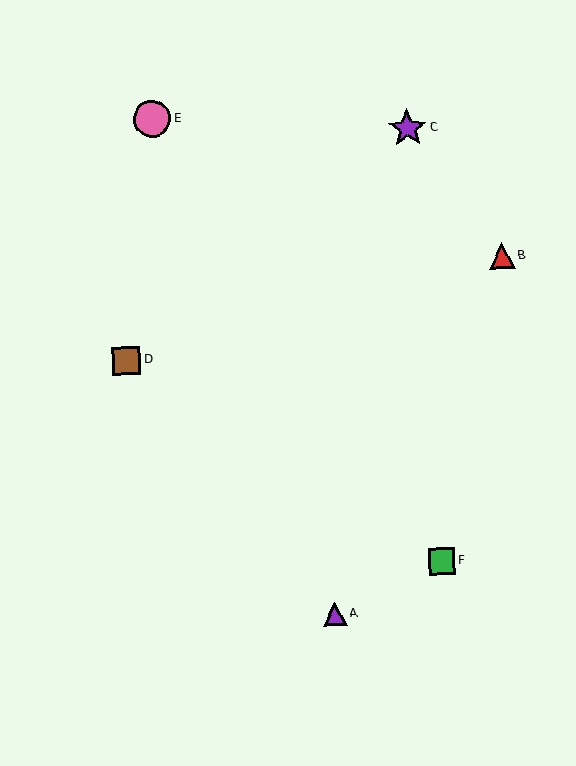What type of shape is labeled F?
Shape F is a green square.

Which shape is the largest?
The purple star (labeled C) is the largest.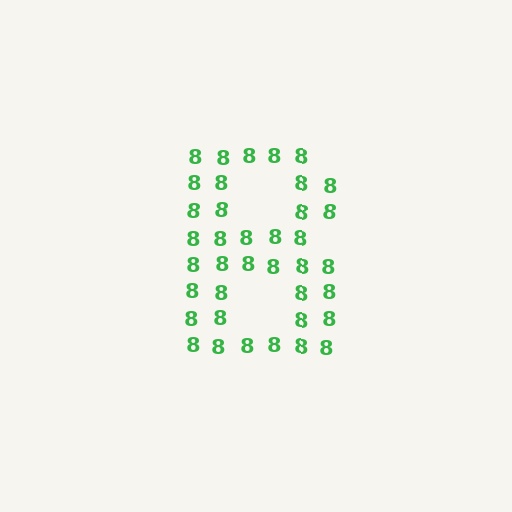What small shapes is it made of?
It is made of small digit 8's.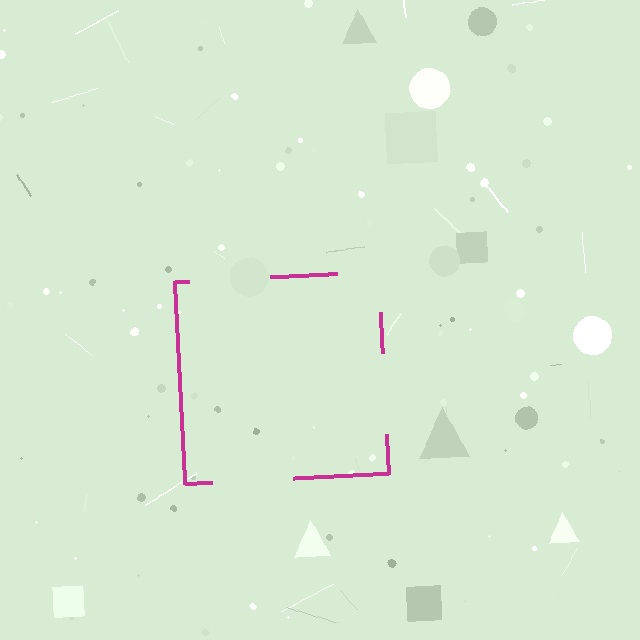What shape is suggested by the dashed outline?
The dashed outline suggests a square.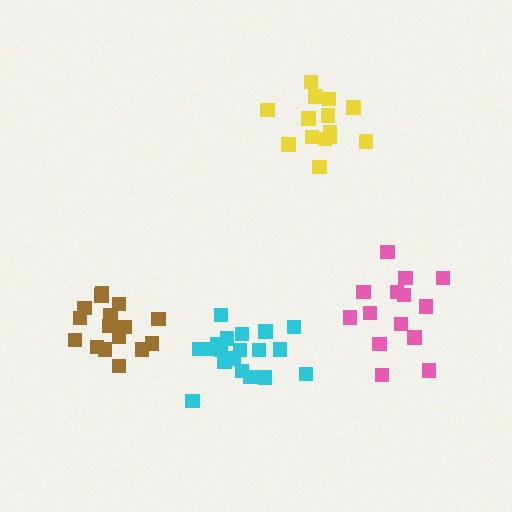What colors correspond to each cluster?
The clusters are colored: cyan, pink, brown, yellow.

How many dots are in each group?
Group 1: 19 dots, Group 2: 14 dots, Group 3: 17 dots, Group 4: 14 dots (64 total).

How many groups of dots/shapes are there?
There are 4 groups.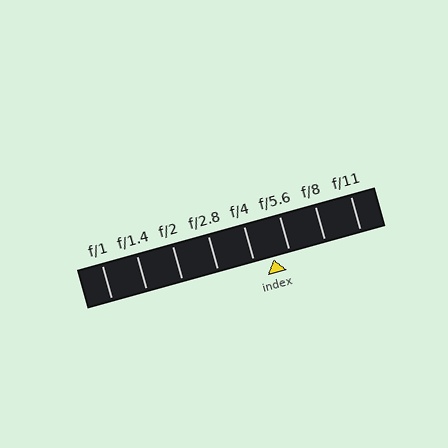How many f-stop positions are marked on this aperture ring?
There are 8 f-stop positions marked.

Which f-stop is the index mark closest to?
The index mark is closest to f/5.6.